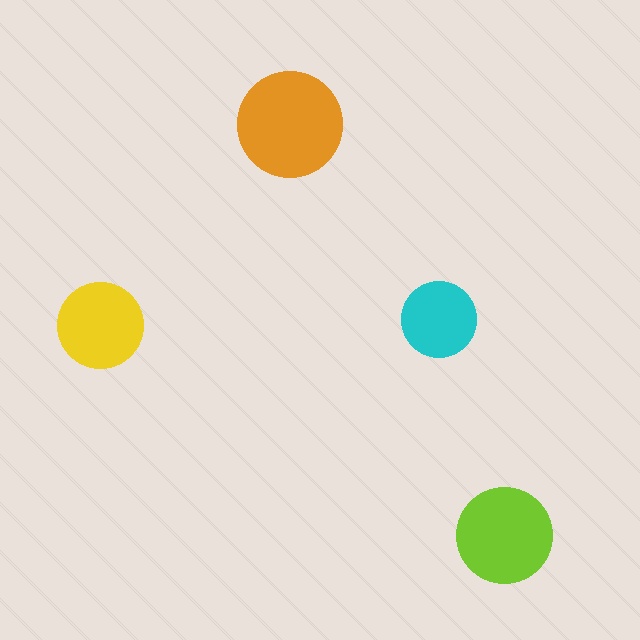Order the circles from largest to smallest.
the orange one, the lime one, the yellow one, the cyan one.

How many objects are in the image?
There are 4 objects in the image.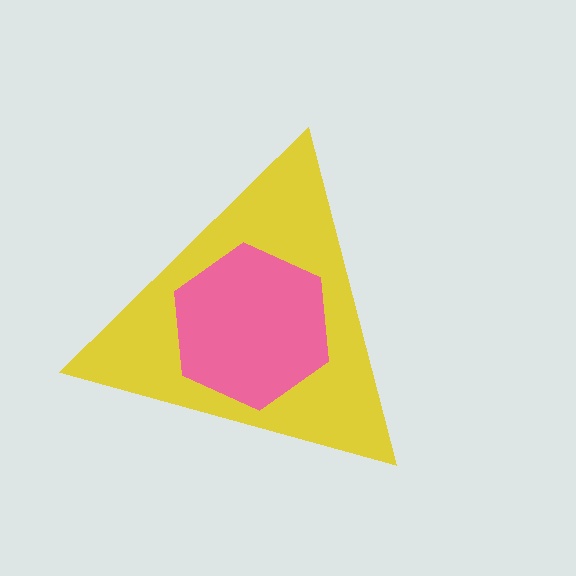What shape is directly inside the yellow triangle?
The pink hexagon.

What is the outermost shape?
The yellow triangle.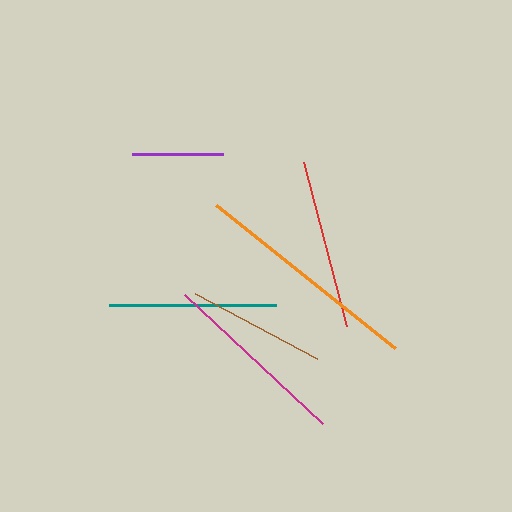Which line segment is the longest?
The orange line is the longest at approximately 229 pixels.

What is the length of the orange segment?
The orange segment is approximately 229 pixels long.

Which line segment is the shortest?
The purple line is the shortest at approximately 92 pixels.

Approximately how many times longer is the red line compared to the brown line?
The red line is approximately 1.2 times the length of the brown line.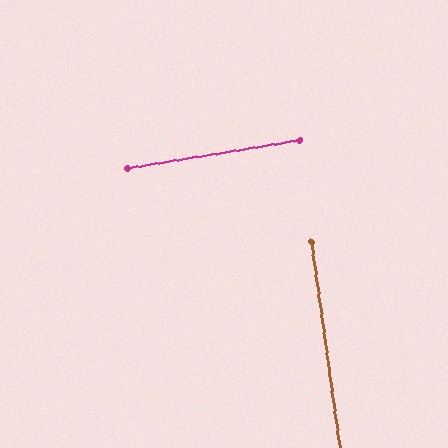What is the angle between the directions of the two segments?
Approximately 88 degrees.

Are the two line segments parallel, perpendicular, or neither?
Perpendicular — they meet at approximately 88°.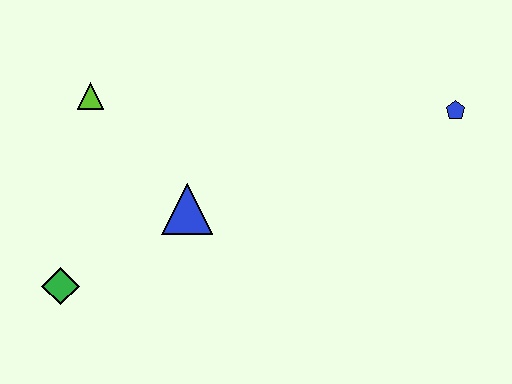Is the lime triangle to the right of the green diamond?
Yes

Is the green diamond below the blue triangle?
Yes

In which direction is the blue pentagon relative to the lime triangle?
The blue pentagon is to the right of the lime triangle.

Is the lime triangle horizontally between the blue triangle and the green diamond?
Yes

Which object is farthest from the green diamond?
The blue pentagon is farthest from the green diamond.